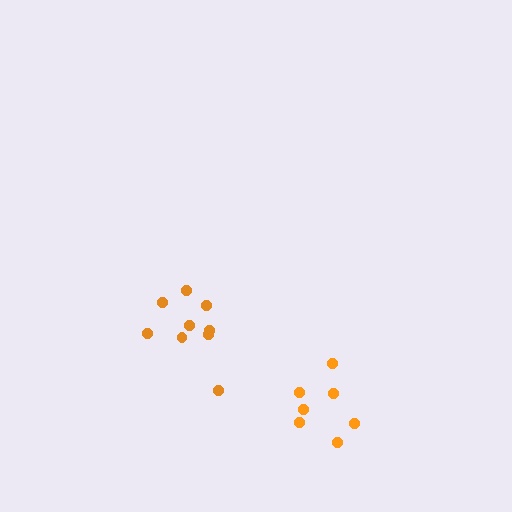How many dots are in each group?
Group 1: 7 dots, Group 2: 9 dots (16 total).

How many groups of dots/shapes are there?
There are 2 groups.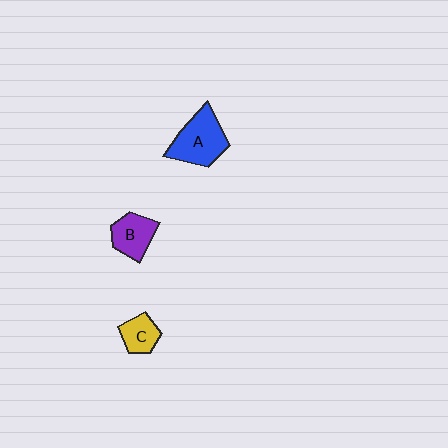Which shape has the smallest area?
Shape C (yellow).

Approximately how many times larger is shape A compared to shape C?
Approximately 1.9 times.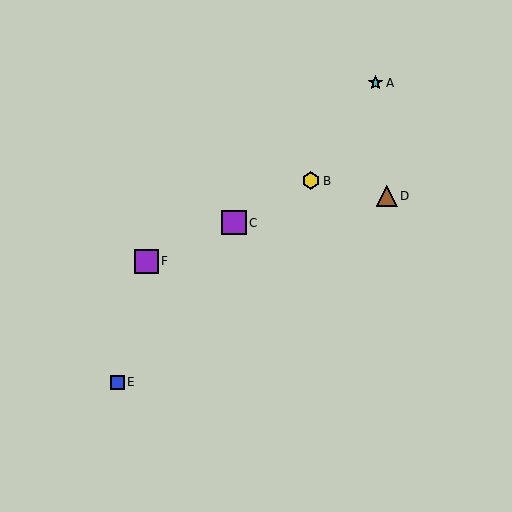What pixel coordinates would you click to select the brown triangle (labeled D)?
Click at (387, 196) to select the brown triangle D.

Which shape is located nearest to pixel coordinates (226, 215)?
The purple square (labeled C) at (234, 223) is nearest to that location.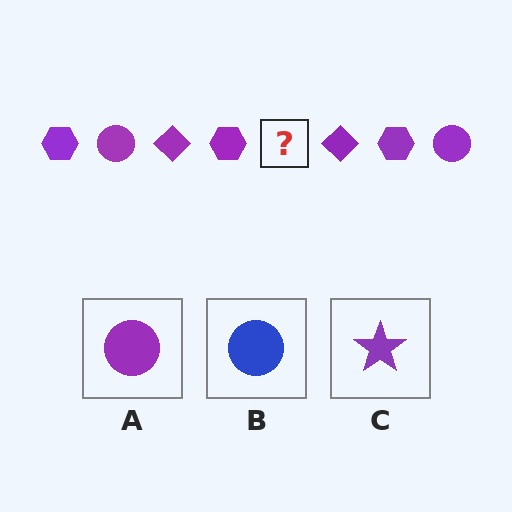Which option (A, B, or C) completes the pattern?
A.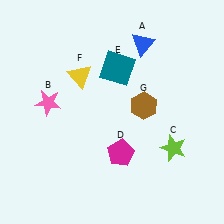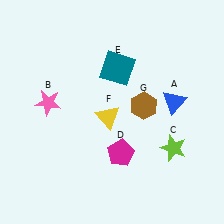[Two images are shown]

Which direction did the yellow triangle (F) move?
The yellow triangle (F) moved down.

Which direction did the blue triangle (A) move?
The blue triangle (A) moved down.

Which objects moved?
The objects that moved are: the blue triangle (A), the yellow triangle (F).